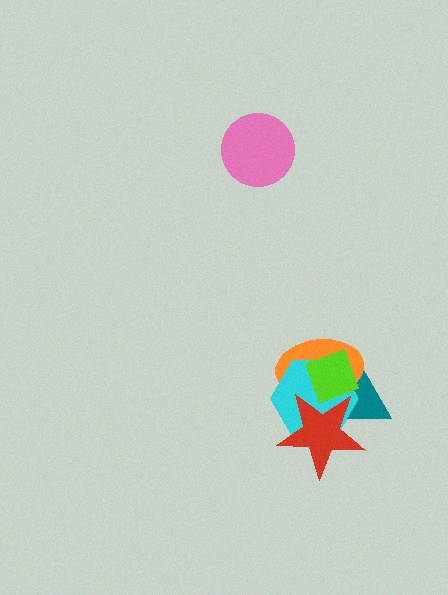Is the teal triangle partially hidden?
Yes, it is partially covered by another shape.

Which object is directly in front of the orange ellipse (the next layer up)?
The cyan hexagon is directly in front of the orange ellipse.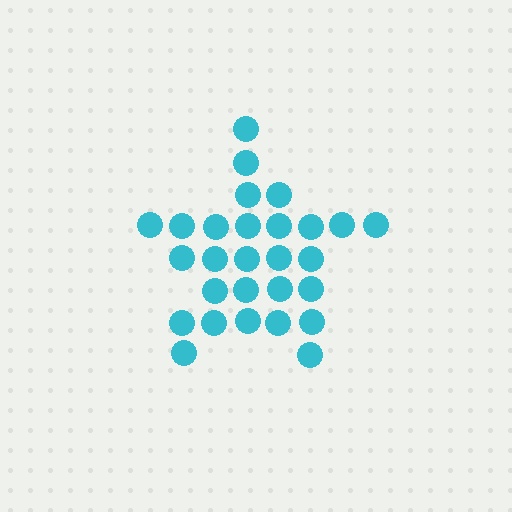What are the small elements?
The small elements are circles.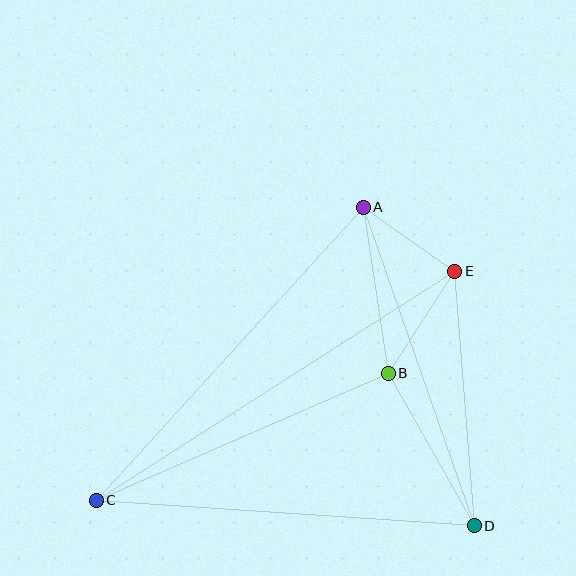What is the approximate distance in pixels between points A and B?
The distance between A and B is approximately 168 pixels.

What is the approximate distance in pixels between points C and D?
The distance between C and D is approximately 379 pixels.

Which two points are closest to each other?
Points A and E are closest to each other.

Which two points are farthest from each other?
Points C and E are farthest from each other.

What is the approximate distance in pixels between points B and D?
The distance between B and D is approximately 175 pixels.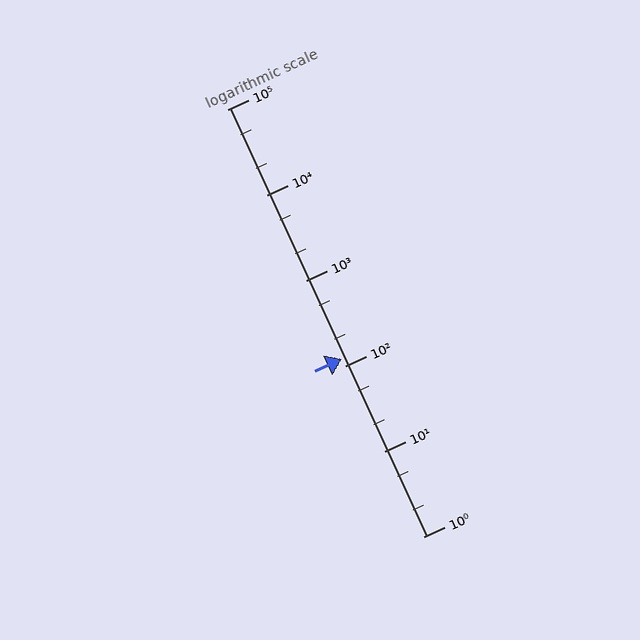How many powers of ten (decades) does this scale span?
The scale spans 5 decades, from 1 to 100000.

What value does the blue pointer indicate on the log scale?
The pointer indicates approximately 120.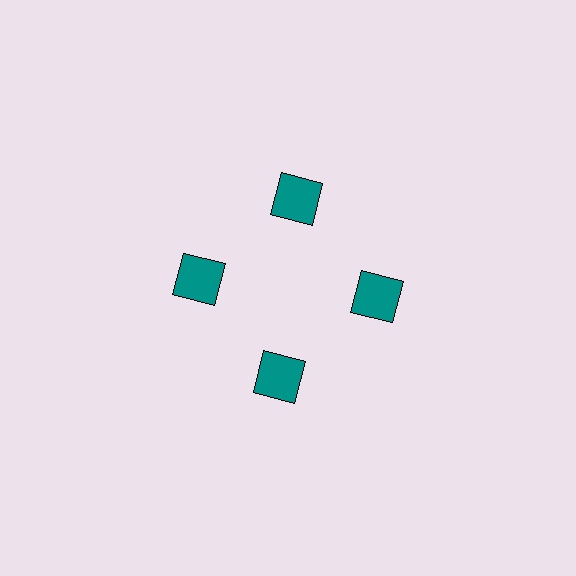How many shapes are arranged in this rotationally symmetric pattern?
There are 4 shapes, arranged in 4 groups of 1.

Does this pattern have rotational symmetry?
Yes, this pattern has 4-fold rotational symmetry. It looks the same after rotating 90 degrees around the center.